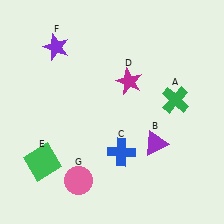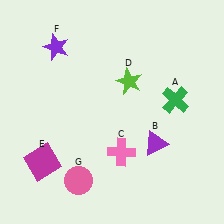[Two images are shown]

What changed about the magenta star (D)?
In Image 1, D is magenta. In Image 2, it changed to lime.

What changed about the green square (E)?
In Image 1, E is green. In Image 2, it changed to magenta.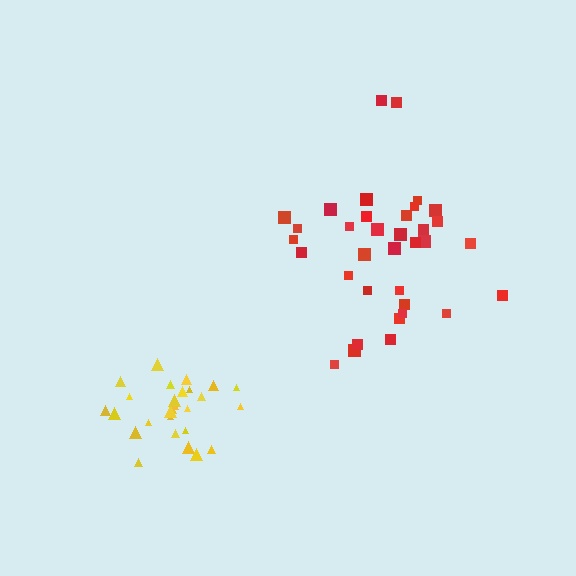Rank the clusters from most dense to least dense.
yellow, red.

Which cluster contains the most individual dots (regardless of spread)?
Red (35).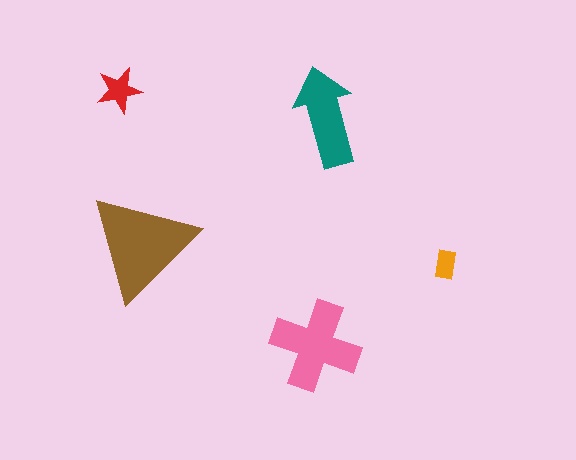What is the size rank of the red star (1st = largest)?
4th.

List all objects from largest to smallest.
The brown triangle, the pink cross, the teal arrow, the red star, the orange rectangle.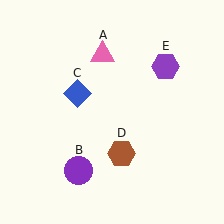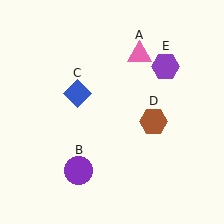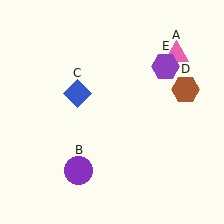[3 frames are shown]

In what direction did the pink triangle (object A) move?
The pink triangle (object A) moved right.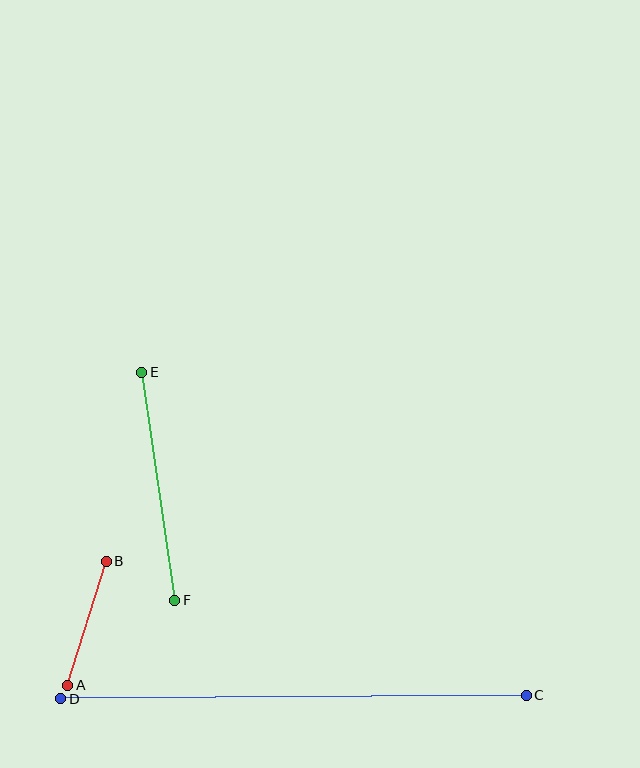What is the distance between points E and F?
The distance is approximately 230 pixels.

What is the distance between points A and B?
The distance is approximately 130 pixels.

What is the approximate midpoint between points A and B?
The midpoint is at approximately (87, 623) pixels.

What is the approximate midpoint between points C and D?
The midpoint is at approximately (294, 697) pixels.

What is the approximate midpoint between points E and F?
The midpoint is at approximately (158, 486) pixels.